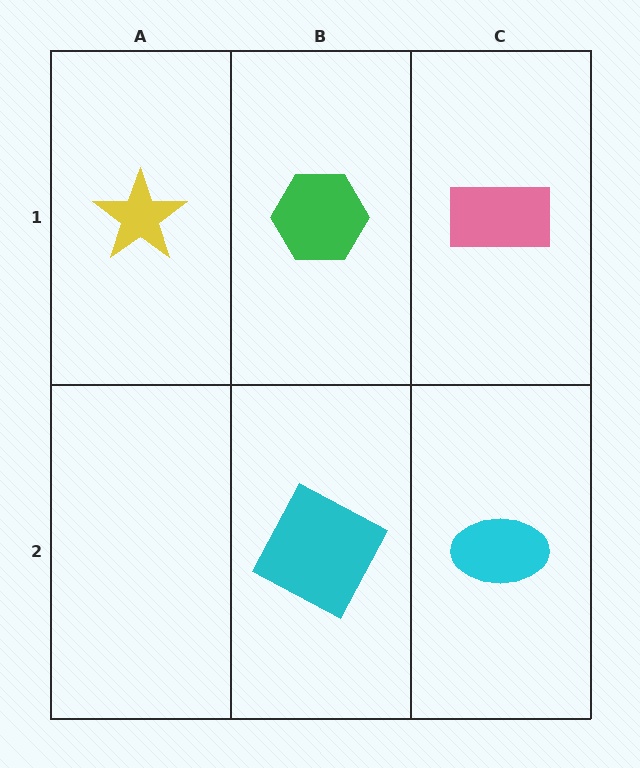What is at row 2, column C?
A cyan ellipse.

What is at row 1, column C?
A pink rectangle.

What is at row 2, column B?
A cyan square.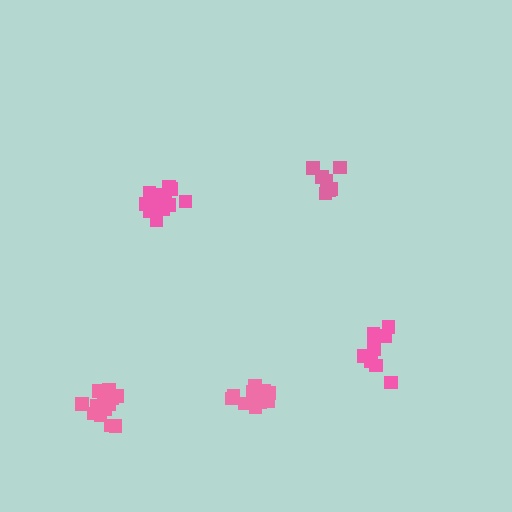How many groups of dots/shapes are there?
There are 5 groups.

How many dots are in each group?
Group 1: 13 dots, Group 2: 13 dots, Group 3: 13 dots, Group 4: 7 dots, Group 5: 11 dots (57 total).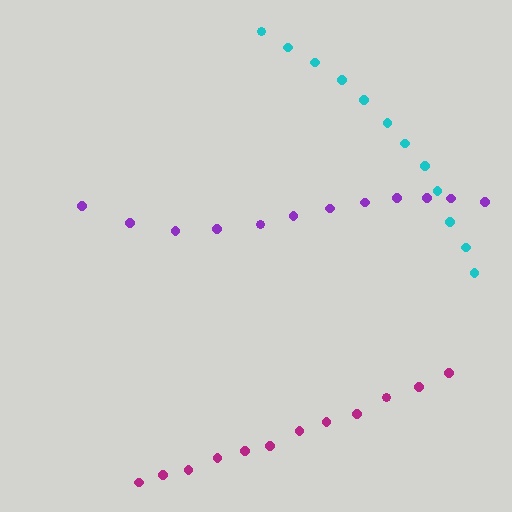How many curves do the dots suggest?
There are 3 distinct paths.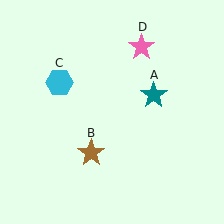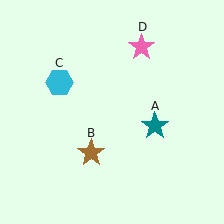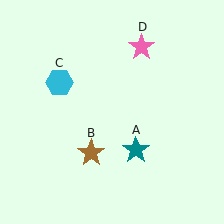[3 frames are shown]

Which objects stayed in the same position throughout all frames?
Brown star (object B) and cyan hexagon (object C) and pink star (object D) remained stationary.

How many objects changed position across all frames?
1 object changed position: teal star (object A).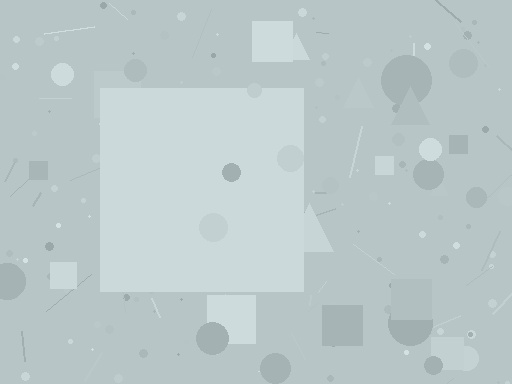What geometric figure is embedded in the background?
A square is embedded in the background.